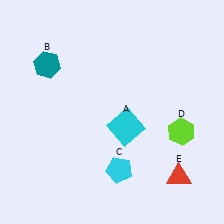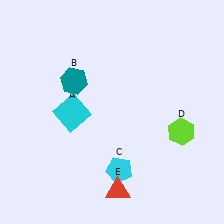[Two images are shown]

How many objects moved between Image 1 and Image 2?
3 objects moved between the two images.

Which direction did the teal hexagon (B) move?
The teal hexagon (B) moved right.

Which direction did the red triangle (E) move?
The red triangle (E) moved left.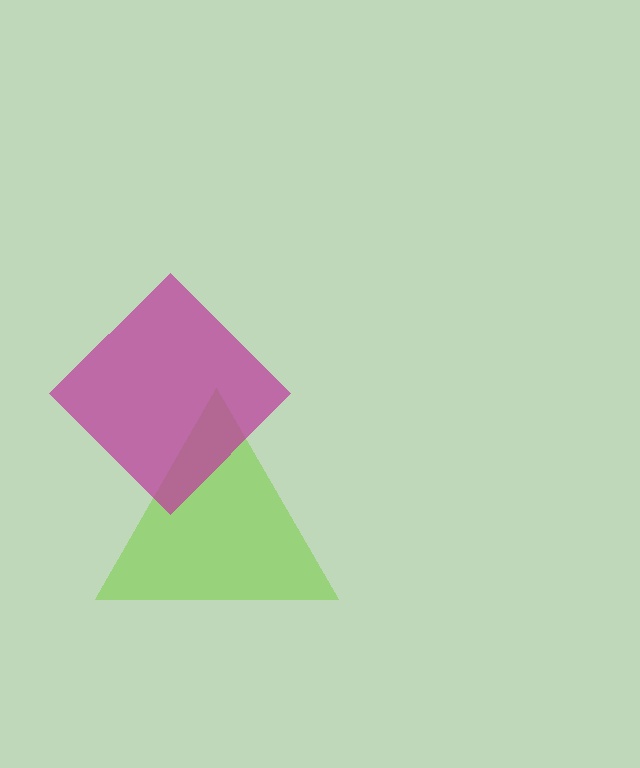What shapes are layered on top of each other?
The layered shapes are: a lime triangle, a magenta diamond.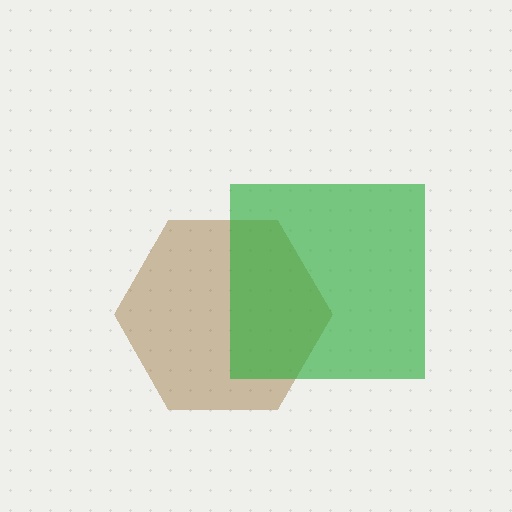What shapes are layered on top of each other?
The layered shapes are: a brown hexagon, a green square.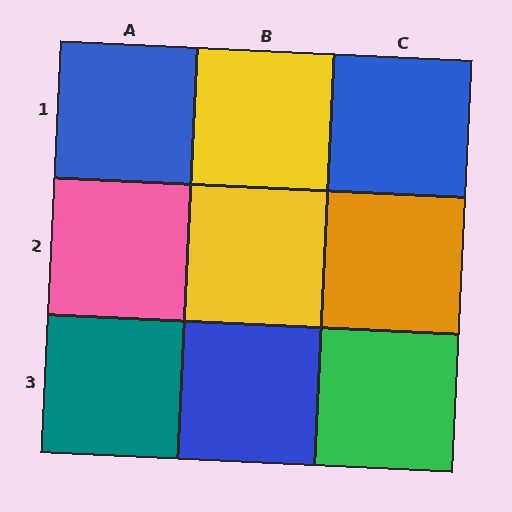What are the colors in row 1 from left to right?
Blue, yellow, blue.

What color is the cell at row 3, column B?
Blue.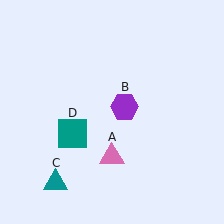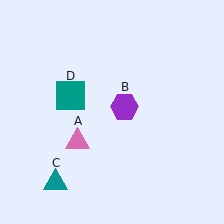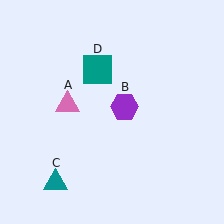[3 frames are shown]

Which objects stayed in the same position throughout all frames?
Purple hexagon (object B) and teal triangle (object C) remained stationary.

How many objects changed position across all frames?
2 objects changed position: pink triangle (object A), teal square (object D).